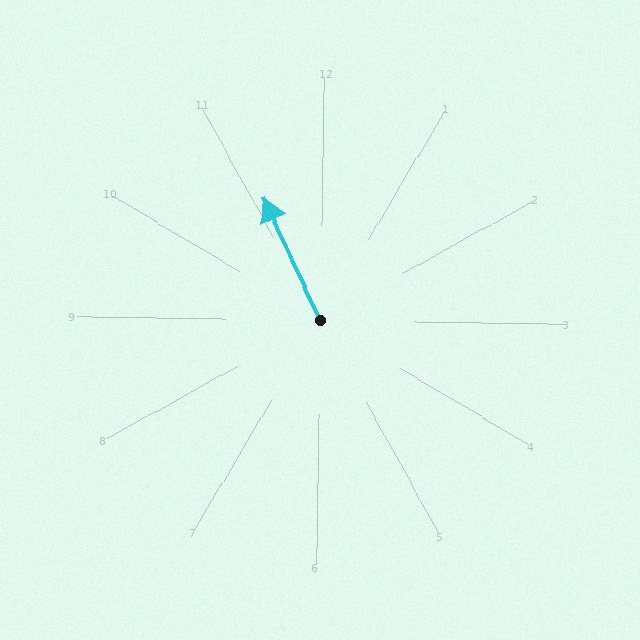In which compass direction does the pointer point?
Northwest.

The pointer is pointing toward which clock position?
Roughly 11 o'clock.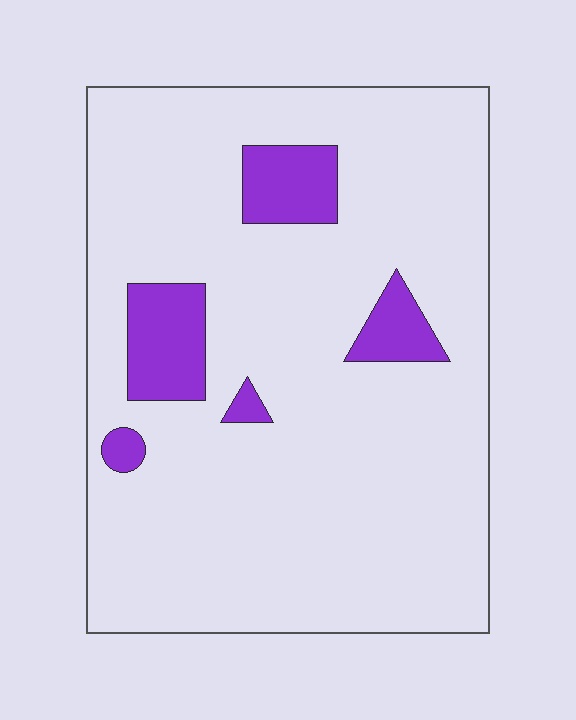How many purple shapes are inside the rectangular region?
5.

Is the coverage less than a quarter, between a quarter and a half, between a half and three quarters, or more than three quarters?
Less than a quarter.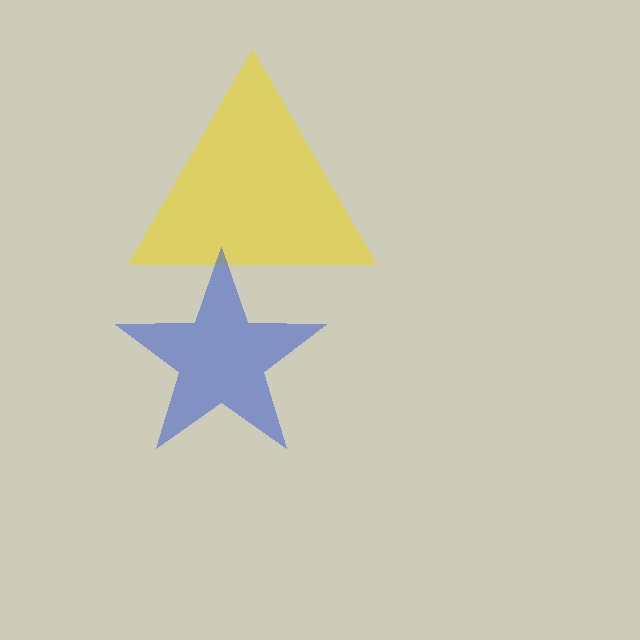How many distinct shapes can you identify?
There are 2 distinct shapes: a yellow triangle, a blue star.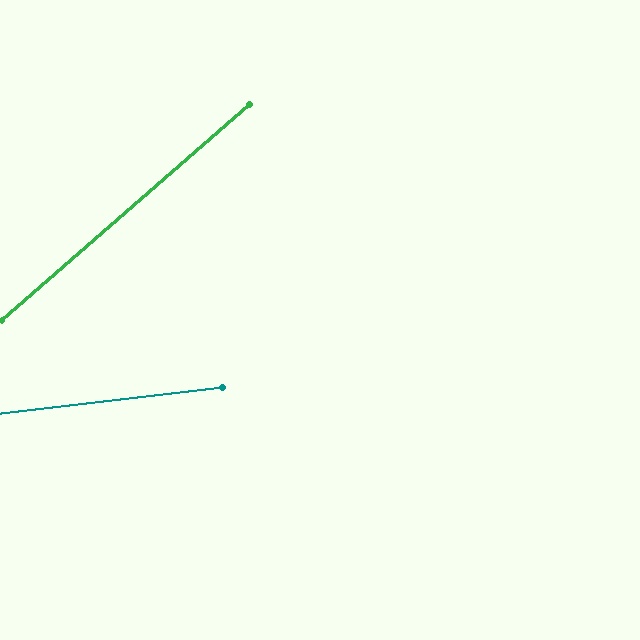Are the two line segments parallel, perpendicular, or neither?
Neither parallel nor perpendicular — they differ by about 34°.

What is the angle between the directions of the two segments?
Approximately 34 degrees.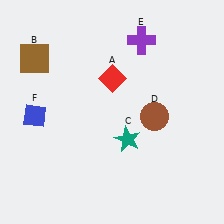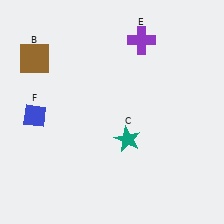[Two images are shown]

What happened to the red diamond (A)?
The red diamond (A) was removed in Image 2. It was in the top-right area of Image 1.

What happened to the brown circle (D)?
The brown circle (D) was removed in Image 2. It was in the bottom-right area of Image 1.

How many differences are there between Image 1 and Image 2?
There are 2 differences between the two images.